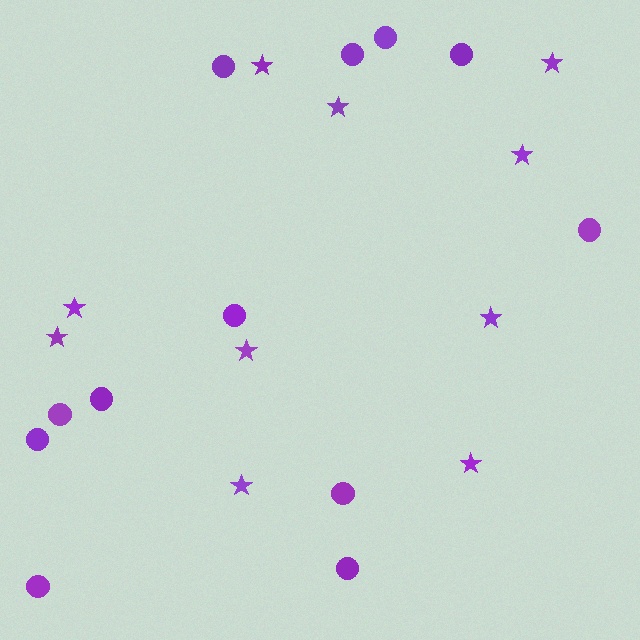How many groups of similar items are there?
There are 2 groups: one group of circles (12) and one group of stars (10).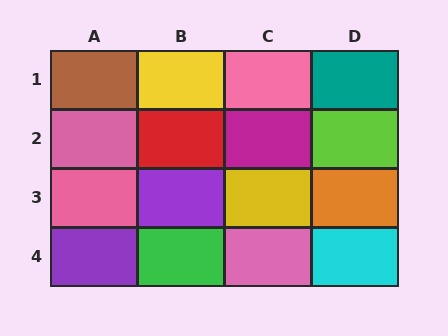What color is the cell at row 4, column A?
Purple.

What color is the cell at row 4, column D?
Cyan.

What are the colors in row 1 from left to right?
Brown, yellow, pink, teal.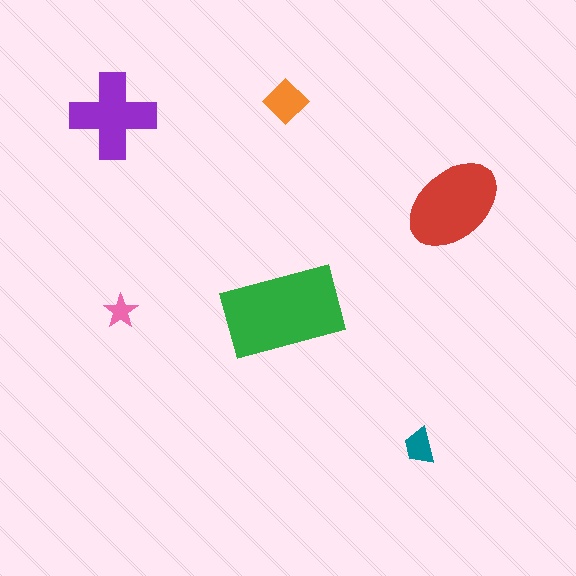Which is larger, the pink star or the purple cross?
The purple cross.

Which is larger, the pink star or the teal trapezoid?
The teal trapezoid.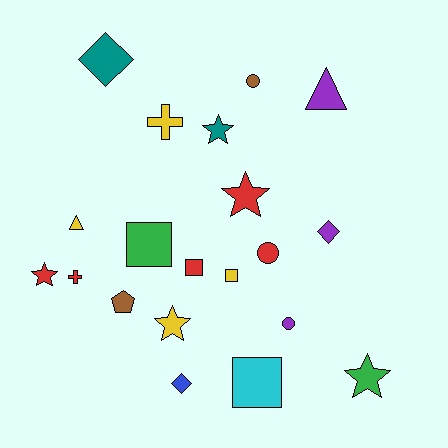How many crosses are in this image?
There are 2 crosses.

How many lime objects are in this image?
There are no lime objects.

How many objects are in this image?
There are 20 objects.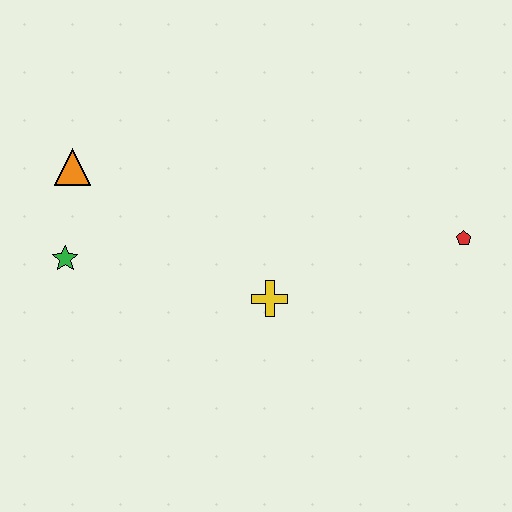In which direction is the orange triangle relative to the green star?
The orange triangle is above the green star.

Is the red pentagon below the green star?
No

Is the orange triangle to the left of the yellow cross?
Yes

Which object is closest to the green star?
The orange triangle is closest to the green star.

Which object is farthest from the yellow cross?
The orange triangle is farthest from the yellow cross.